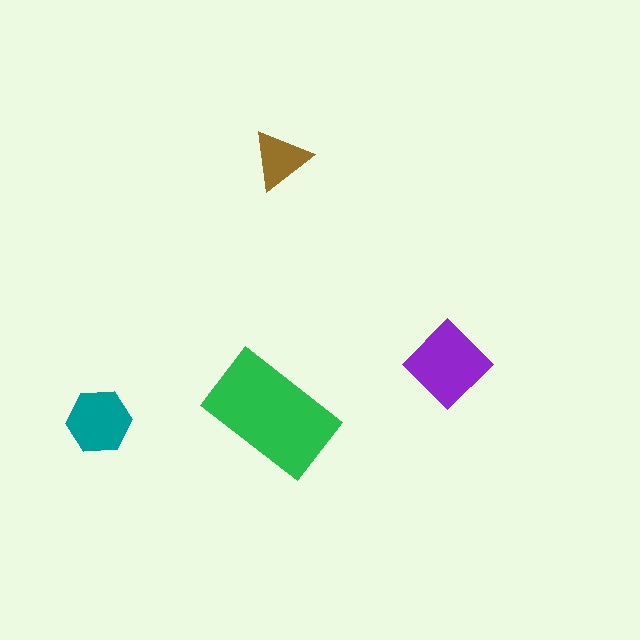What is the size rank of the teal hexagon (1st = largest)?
3rd.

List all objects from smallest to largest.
The brown triangle, the teal hexagon, the purple diamond, the green rectangle.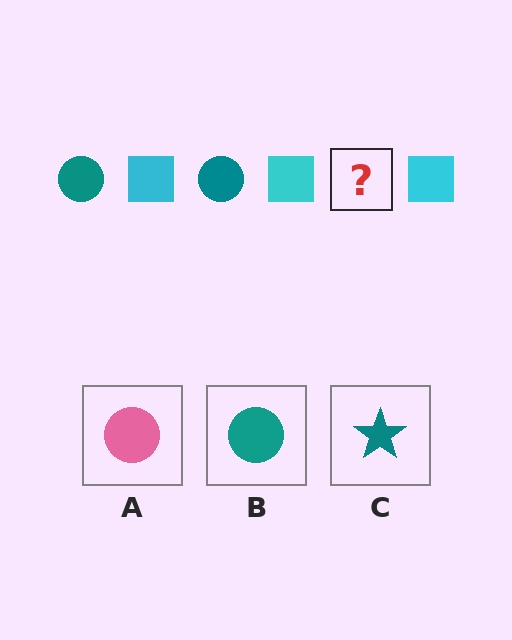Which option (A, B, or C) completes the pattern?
B.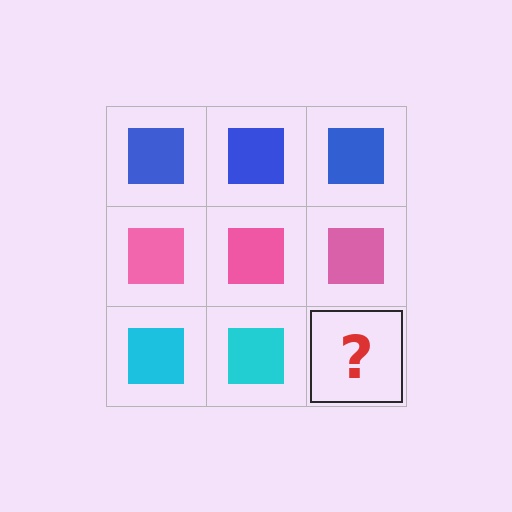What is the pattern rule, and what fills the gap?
The rule is that each row has a consistent color. The gap should be filled with a cyan square.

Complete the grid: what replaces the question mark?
The question mark should be replaced with a cyan square.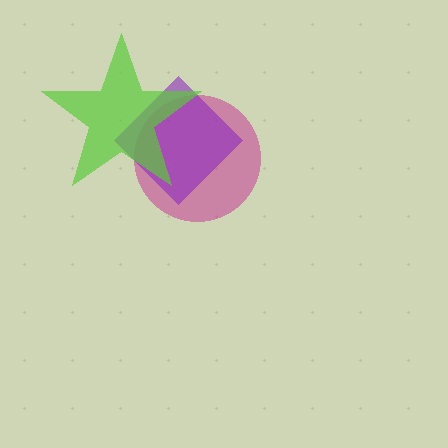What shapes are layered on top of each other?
The layered shapes are: a magenta circle, a purple diamond, a lime star.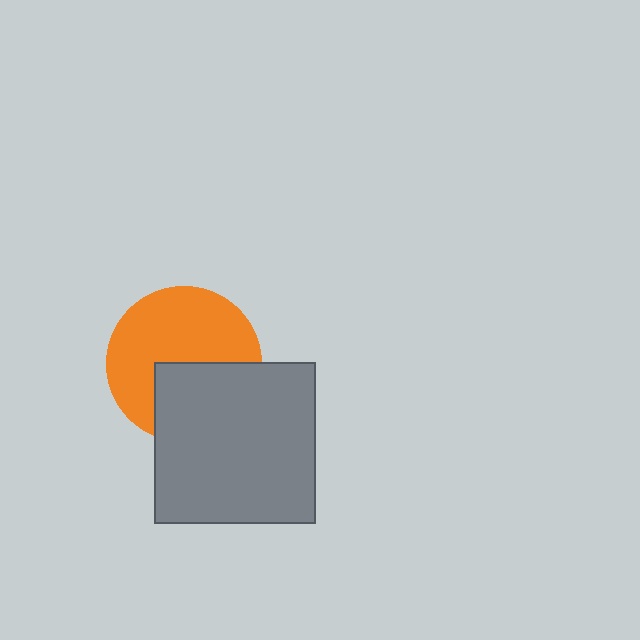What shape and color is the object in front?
The object in front is a gray square.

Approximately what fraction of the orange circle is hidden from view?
Roughly 39% of the orange circle is hidden behind the gray square.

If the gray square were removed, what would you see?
You would see the complete orange circle.